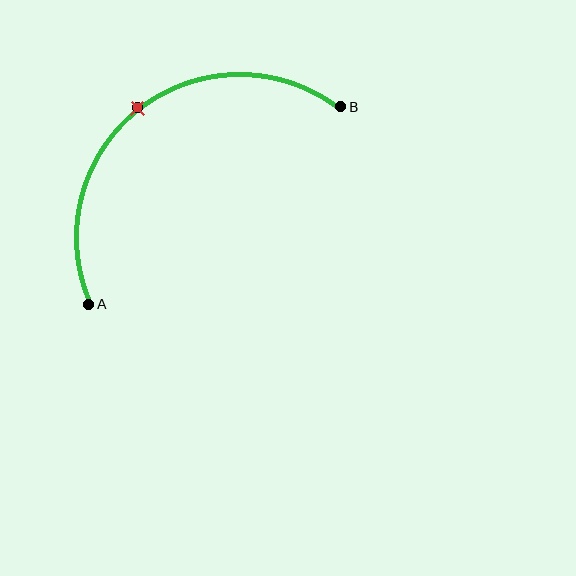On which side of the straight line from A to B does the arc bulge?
The arc bulges above and to the left of the straight line connecting A and B.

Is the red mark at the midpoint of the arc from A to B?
Yes. The red mark lies on the arc at equal arc-length from both A and B — it is the arc midpoint.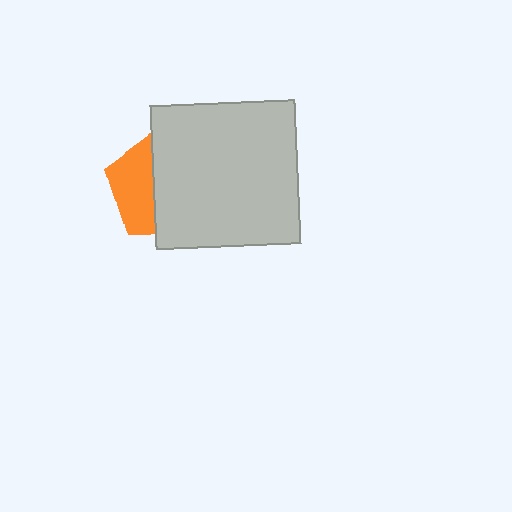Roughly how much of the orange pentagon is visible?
A small part of it is visible (roughly 39%).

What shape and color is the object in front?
The object in front is a light gray square.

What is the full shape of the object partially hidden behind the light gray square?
The partially hidden object is an orange pentagon.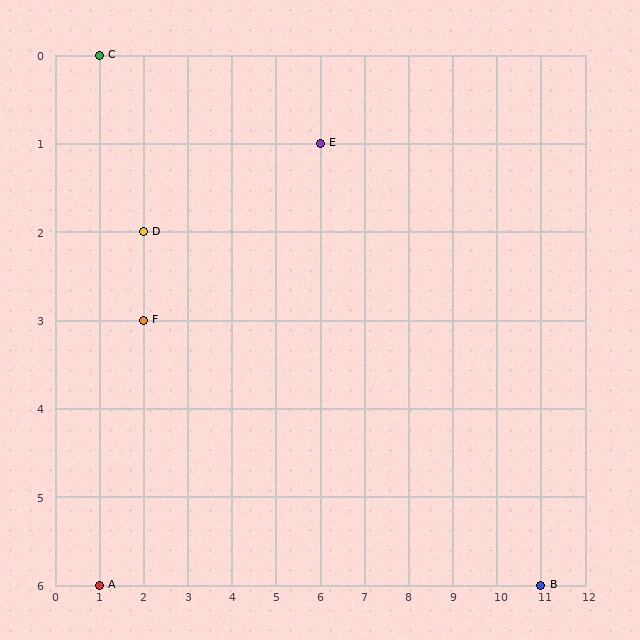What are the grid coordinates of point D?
Point D is at grid coordinates (2, 2).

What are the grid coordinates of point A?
Point A is at grid coordinates (1, 6).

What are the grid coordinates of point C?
Point C is at grid coordinates (1, 0).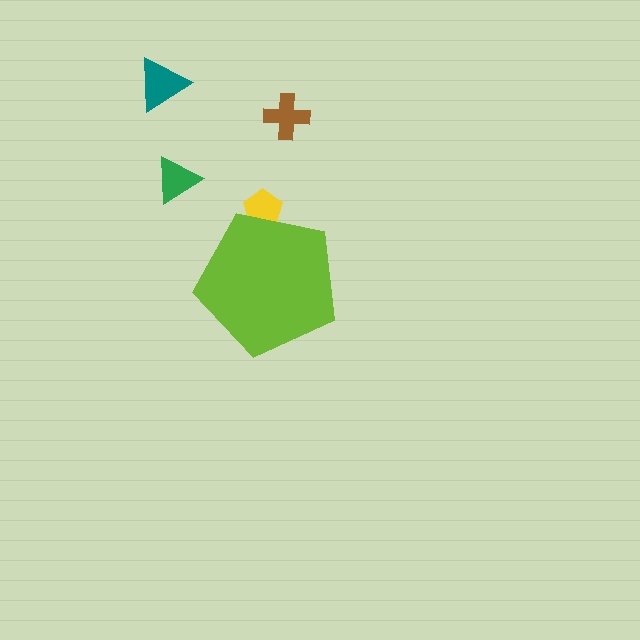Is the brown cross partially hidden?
No, the brown cross is fully visible.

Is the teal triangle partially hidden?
No, the teal triangle is fully visible.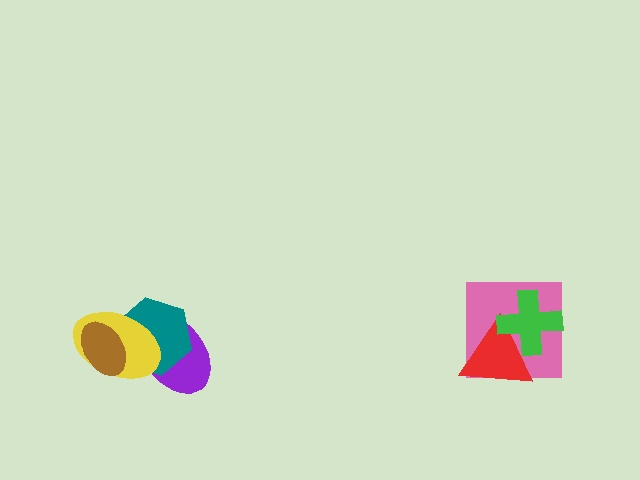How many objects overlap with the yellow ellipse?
3 objects overlap with the yellow ellipse.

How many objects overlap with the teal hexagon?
3 objects overlap with the teal hexagon.